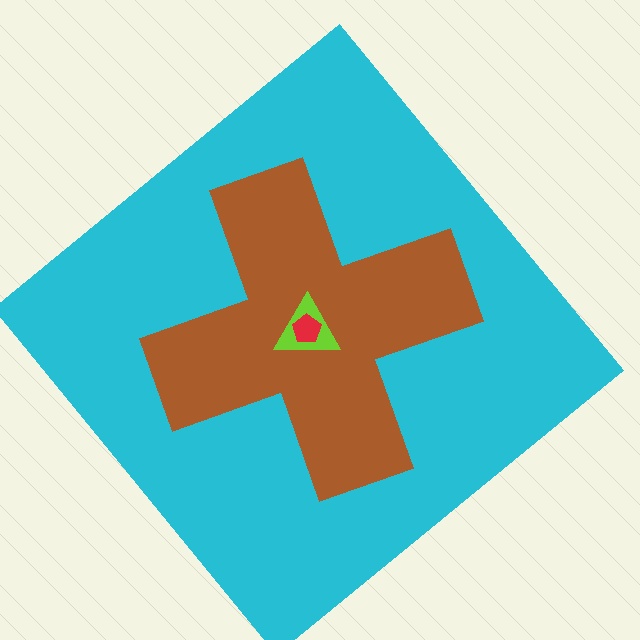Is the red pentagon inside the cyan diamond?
Yes.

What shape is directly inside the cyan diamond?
The brown cross.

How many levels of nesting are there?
4.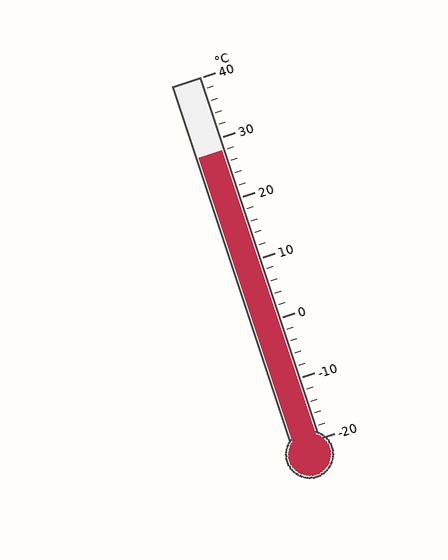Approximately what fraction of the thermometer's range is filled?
The thermometer is filled to approximately 80% of its range.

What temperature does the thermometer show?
The thermometer shows approximately 28°C.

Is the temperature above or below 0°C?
The temperature is above 0°C.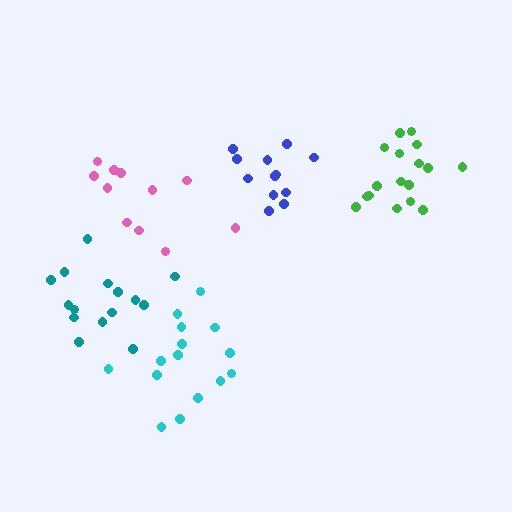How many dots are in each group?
Group 1: 12 dots, Group 2: 17 dots, Group 3: 15 dots, Group 4: 15 dots, Group 5: 11 dots (70 total).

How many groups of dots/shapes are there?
There are 5 groups.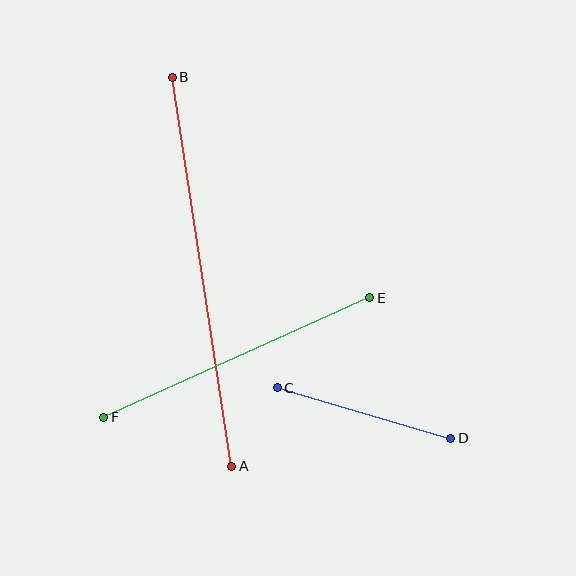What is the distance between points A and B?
The distance is approximately 394 pixels.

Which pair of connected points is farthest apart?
Points A and B are farthest apart.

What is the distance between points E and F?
The distance is approximately 291 pixels.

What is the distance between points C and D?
The distance is approximately 181 pixels.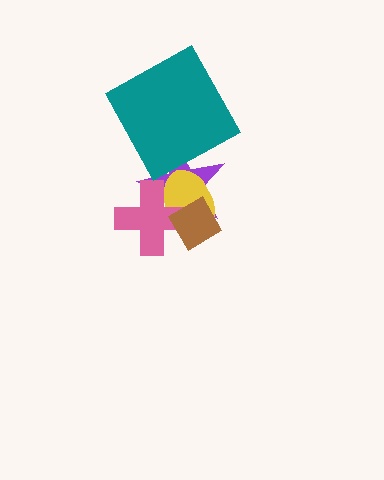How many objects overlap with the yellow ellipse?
3 objects overlap with the yellow ellipse.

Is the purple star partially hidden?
Yes, it is partially covered by another shape.